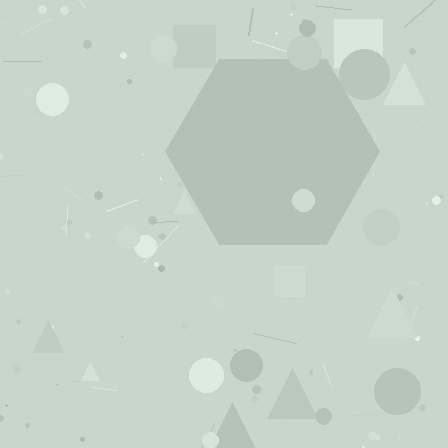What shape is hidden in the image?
A hexagon is hidden in the image.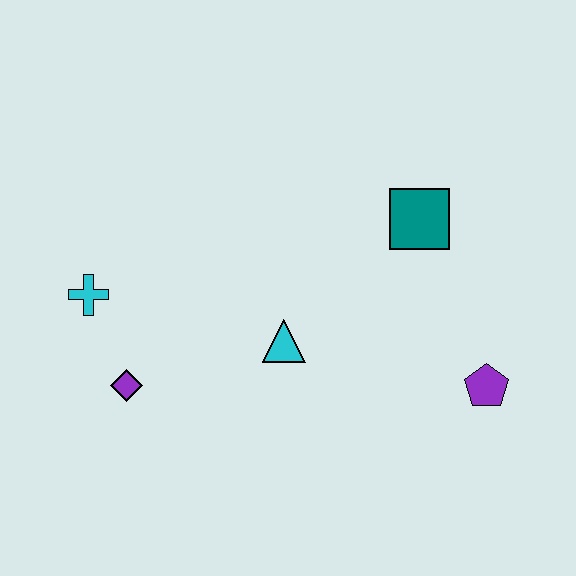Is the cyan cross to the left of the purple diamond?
Yes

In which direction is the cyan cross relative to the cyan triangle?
The cyan cross is to the left of the cyan triangle.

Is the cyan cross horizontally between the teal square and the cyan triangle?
No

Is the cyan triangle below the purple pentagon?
No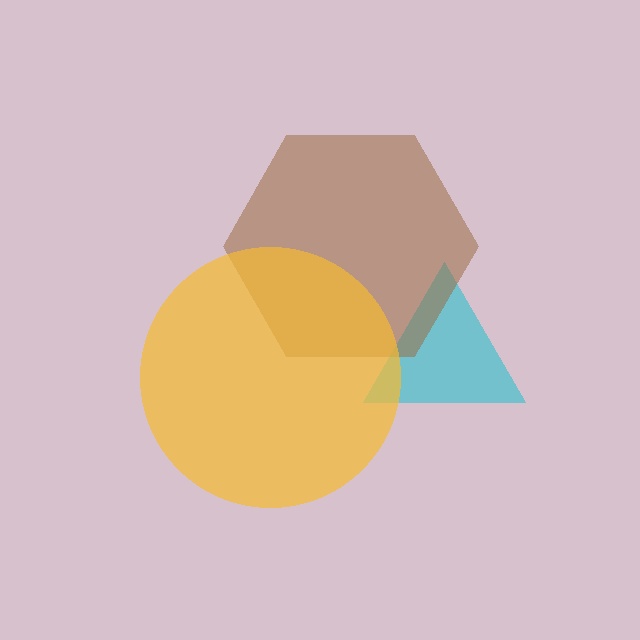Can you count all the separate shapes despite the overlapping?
Yes, there are 3 separate shapes.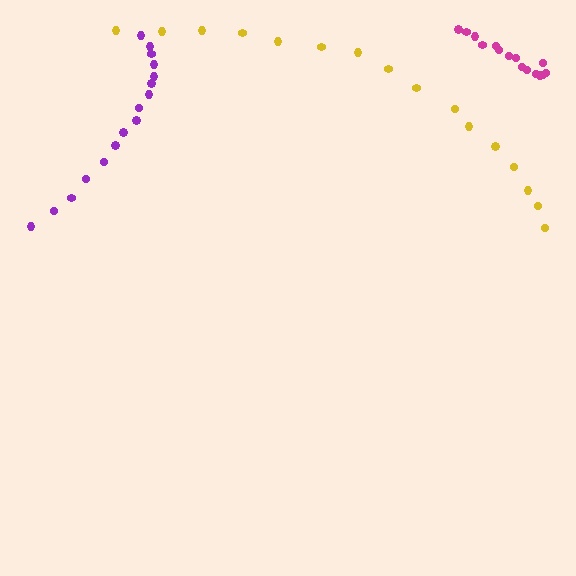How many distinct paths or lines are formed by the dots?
There are 3 distinct paths.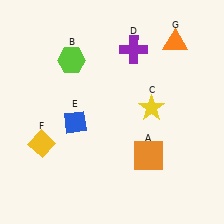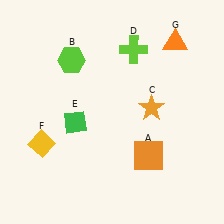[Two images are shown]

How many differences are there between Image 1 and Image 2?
There are 3 differences between the two images.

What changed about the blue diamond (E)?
In Image 1, E is blue. In Image 2, it changed to green.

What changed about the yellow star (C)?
In Image 1, C is yellow. In Image 2, it changed to orange.